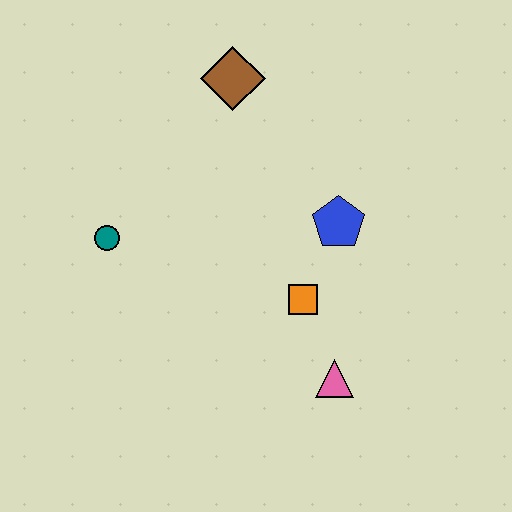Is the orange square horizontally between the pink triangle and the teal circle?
Yes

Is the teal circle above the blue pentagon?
No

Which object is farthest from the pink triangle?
The brown diamond is farthest from the pink triangle.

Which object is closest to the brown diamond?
The blue pentagon is closest to the brown diamond.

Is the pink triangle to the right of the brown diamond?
Yes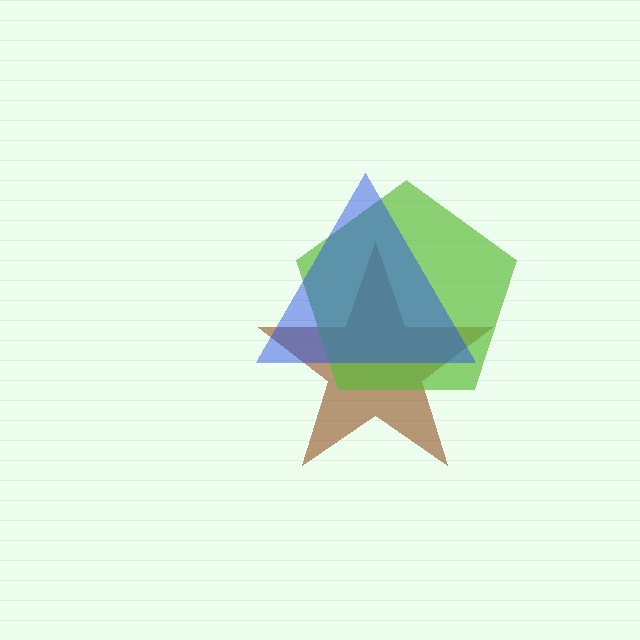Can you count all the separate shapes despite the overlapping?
Yes, there are 3 separate shapes.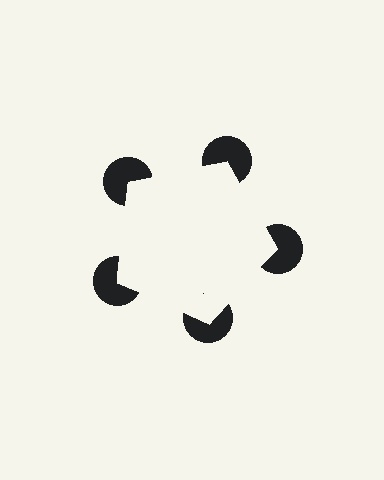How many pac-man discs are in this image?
There are 5 — one at each vertex of the illusory pentagon.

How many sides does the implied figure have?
5 sides.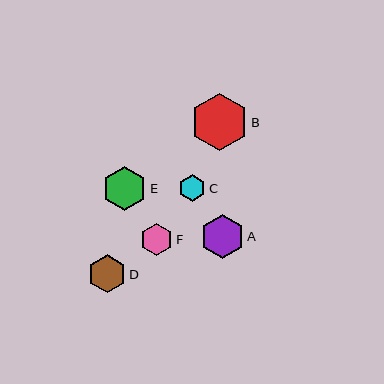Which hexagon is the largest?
Hexagon B is the largest with a size of approximately 57 pixels.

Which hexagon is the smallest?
Hexagon C is the smallest with a size of approximately 27 pixels.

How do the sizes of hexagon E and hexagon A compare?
Hexagon E and hexagon A are approximately the same size.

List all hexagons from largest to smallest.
From largest to smallest: B, E, A, D, F, C.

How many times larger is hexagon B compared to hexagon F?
Hexagon B is approximately 1.8 times the size of hexagon F.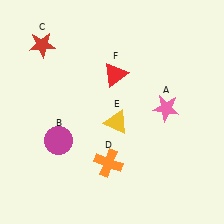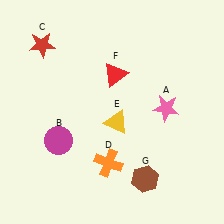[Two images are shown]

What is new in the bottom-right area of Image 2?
A brown hexagon (G) was added in the bottom-right area of Image 2.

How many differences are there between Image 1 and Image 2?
There is 1 difference between the two images.